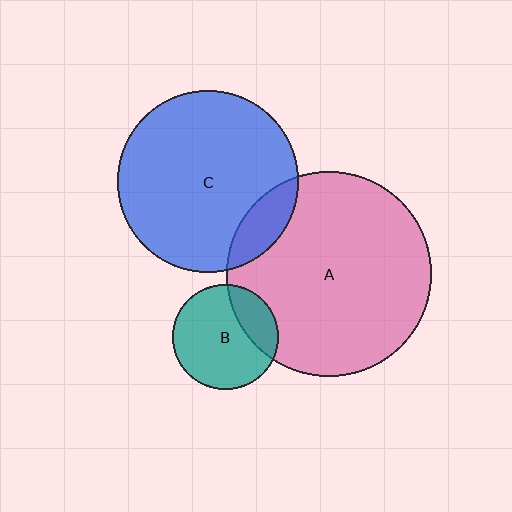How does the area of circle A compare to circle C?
Approximately 1.3 times.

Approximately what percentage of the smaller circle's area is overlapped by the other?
Approximately 15%.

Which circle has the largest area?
Circle A (pink).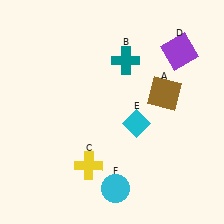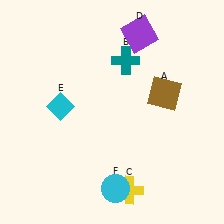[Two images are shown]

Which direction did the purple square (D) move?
The purple square (D) moved left.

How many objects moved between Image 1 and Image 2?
3 objects moved between the two images.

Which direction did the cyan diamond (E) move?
The cyan diamond (E) moved left.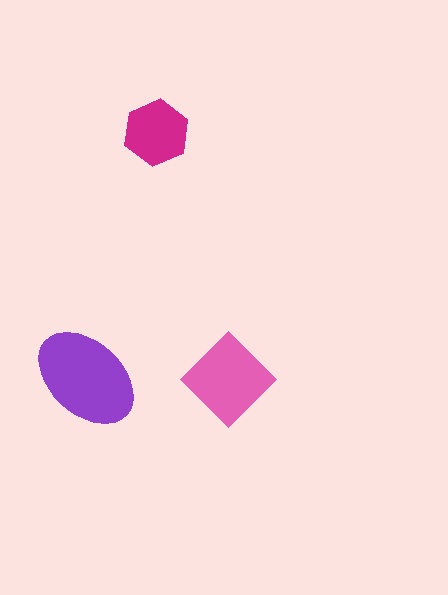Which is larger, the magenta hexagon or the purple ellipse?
The purple ellipse.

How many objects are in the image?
There are 3 objects in the image.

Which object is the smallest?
The magenta hexagon.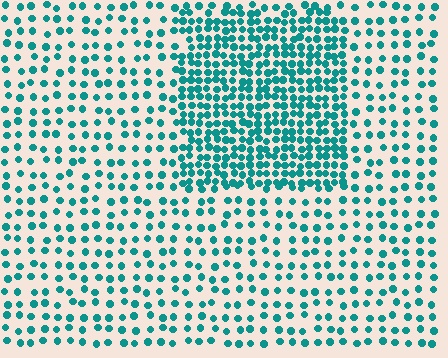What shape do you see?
I see a rectangle.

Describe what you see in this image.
The image contains small teal elements arranged at two different densities. A rectangle-shaped region is visible where the elements are more densely packed than the surrounding area.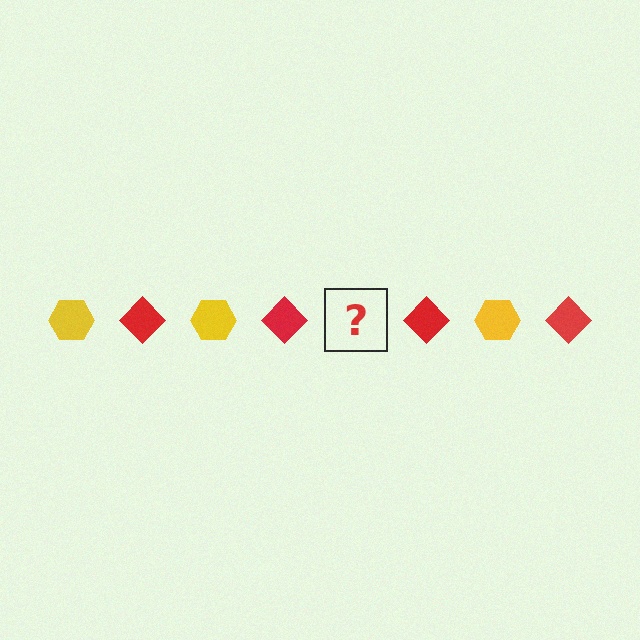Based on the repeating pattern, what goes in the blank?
The blank should be a yellow hexagon.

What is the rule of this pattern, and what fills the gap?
The rule is that the pattern alternates between yellow hexagon and red diamond. The gap should be filled with a yellow hexagon.